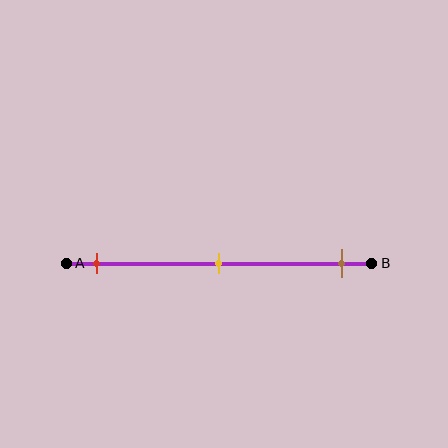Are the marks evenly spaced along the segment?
Yes, the marks are approximately evenly spaced.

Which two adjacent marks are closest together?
The red and yellow marks are the closest adjacent pair.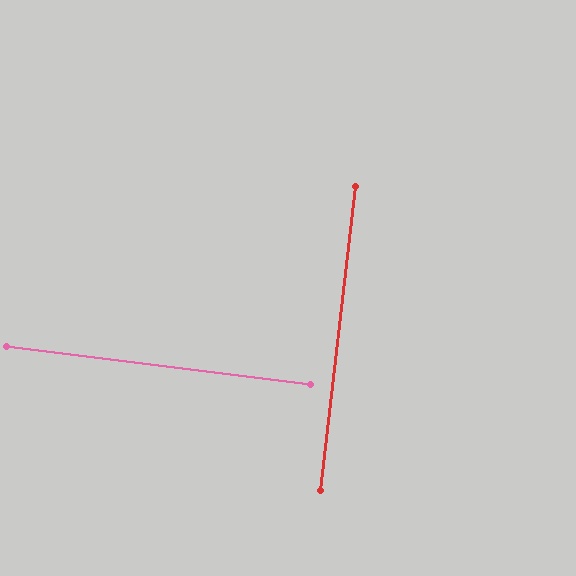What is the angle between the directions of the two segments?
Approximately 89 degrees.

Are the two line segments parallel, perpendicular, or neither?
Perpendicular — they meet at approximately 89°.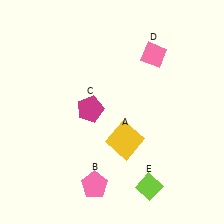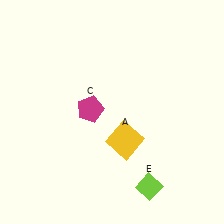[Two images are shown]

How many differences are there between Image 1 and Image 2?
There are 2 differences between the two images.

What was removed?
The pink pentagon (B), the pink diamond (D) were removed in Image 2.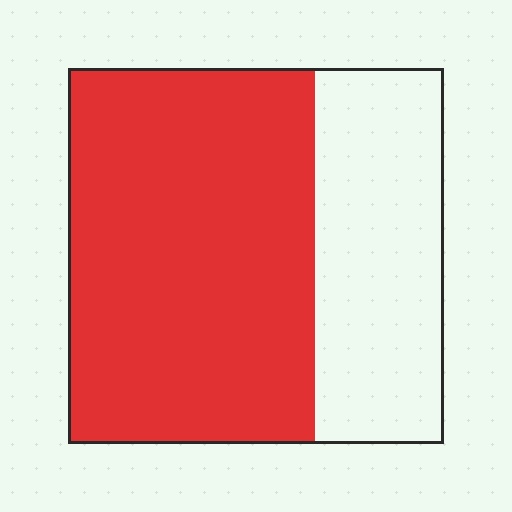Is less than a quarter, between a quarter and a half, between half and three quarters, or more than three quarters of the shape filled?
Between half and three quarters.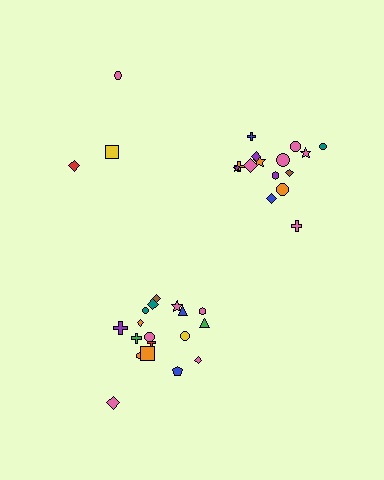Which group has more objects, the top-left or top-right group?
The top-right group.